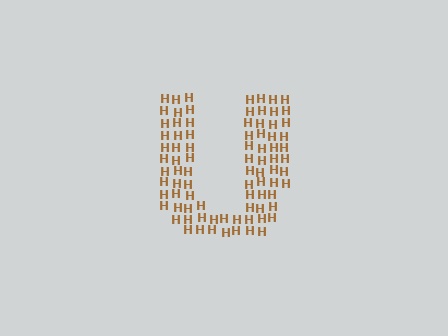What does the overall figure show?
The overall figure shows the letter U.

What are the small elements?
The small elements are letter H's.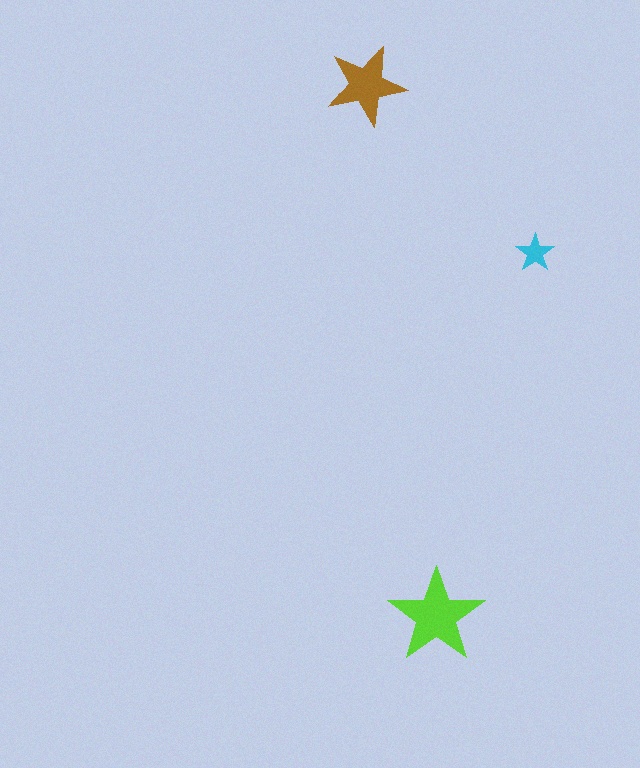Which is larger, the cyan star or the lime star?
The lime one.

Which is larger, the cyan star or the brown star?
The brown one.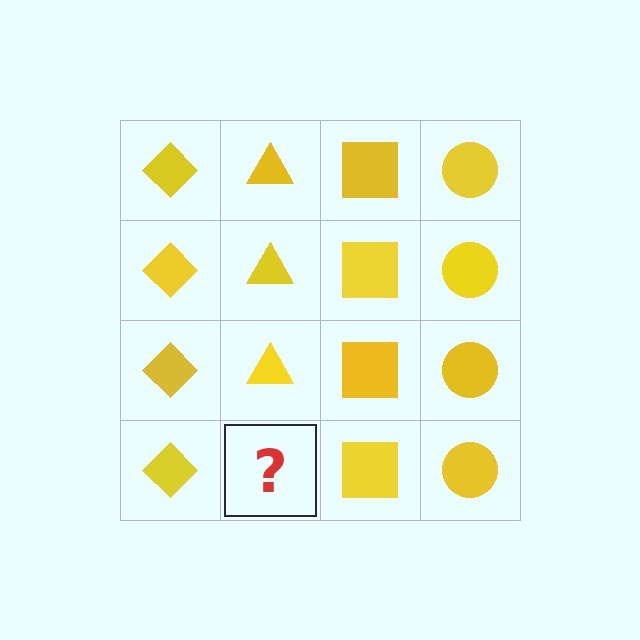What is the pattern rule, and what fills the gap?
The rule is that each column has a consistent shape. The gap should be filled with a yellow triangle.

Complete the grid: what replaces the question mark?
The question mark should be replaced with a yellow triangle.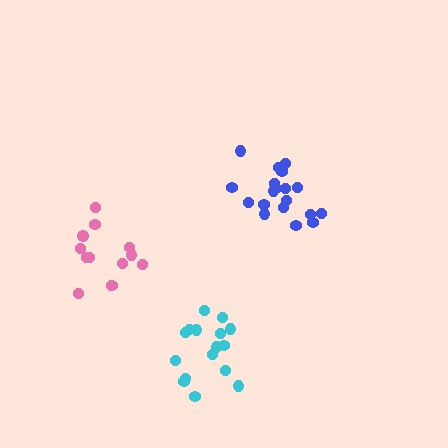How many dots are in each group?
Group 1: 16 dots, Group 2: 19 dots, Group 3: 13 dots (48 total).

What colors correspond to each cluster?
The clusters are colored: cyan, blue, pink.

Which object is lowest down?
The cyan cluster is bottommost.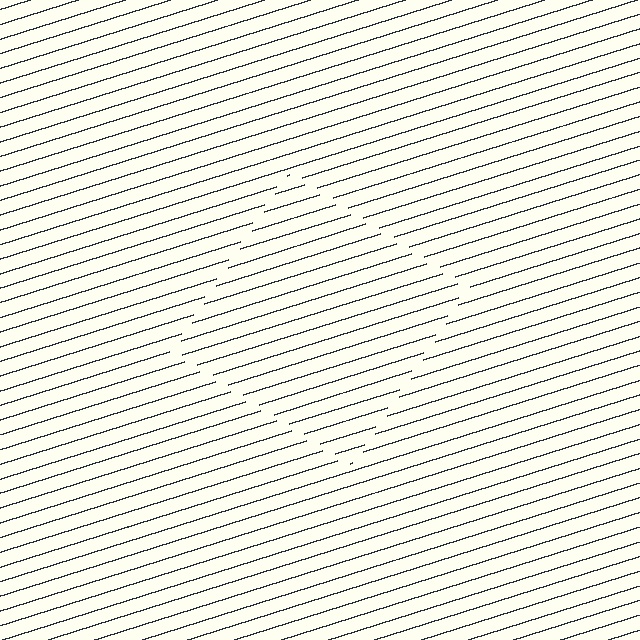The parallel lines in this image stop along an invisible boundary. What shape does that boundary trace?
An illusory square. The interior of the shape contains the same grating, shifted by half a period — the contour is defined by the phase discontinuity where line-ends from the inner and outer gratings abut.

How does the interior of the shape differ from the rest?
The interior of the shape contains the same grating, shifted by half a period — the contour is defined by the phase discontinuity where line-ends from the inner and outer gratings abut.